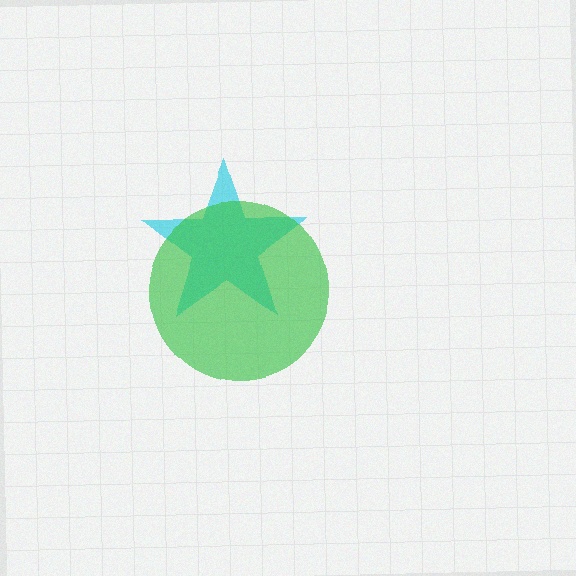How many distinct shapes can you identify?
There are 2 distinct shapes: a cyan star, a green circle.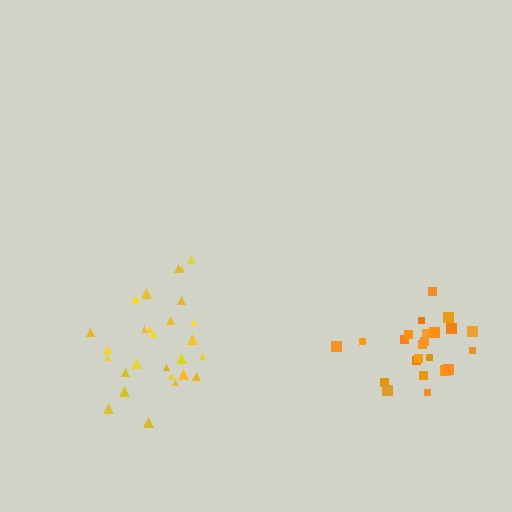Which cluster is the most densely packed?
Yellow.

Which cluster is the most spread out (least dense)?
Orange.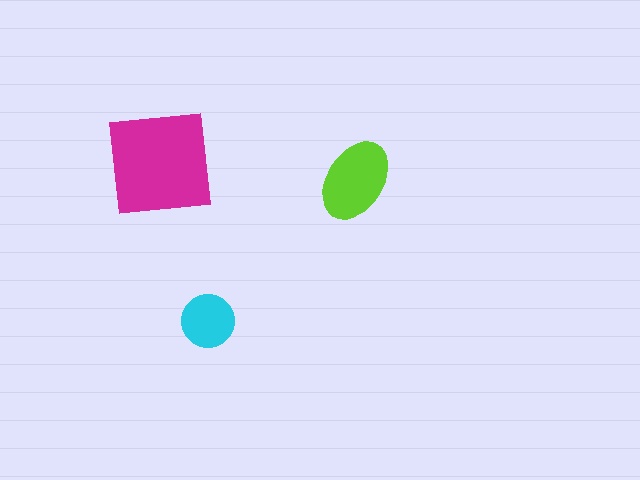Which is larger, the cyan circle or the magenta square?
The magenta square.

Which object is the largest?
The magenta square.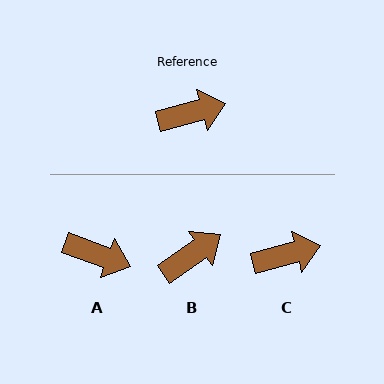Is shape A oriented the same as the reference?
No, it is off by about 34 degrees.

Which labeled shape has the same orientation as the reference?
C.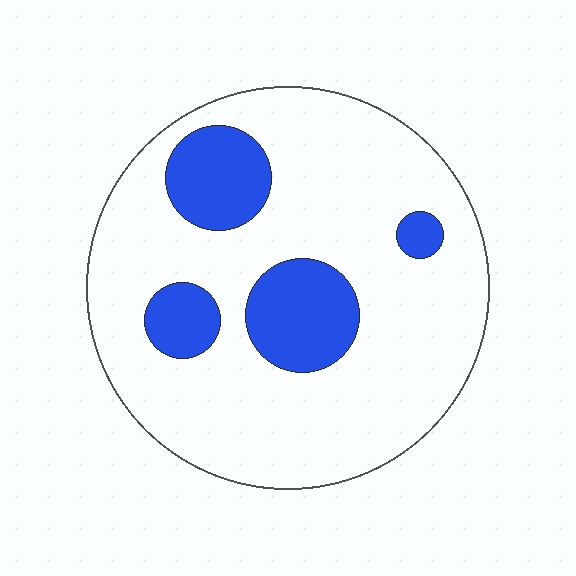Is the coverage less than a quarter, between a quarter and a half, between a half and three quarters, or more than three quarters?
Less than a quarter.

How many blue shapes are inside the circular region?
4.